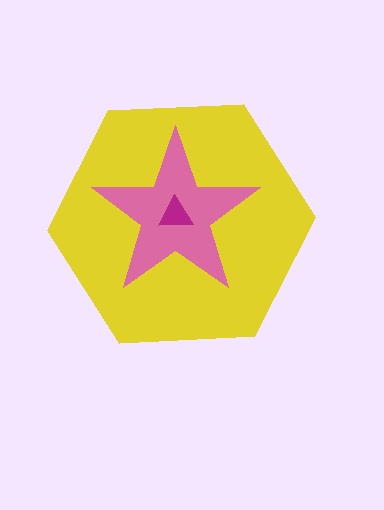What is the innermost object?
The magenta triangle.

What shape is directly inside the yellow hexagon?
The pink star.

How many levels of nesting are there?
3.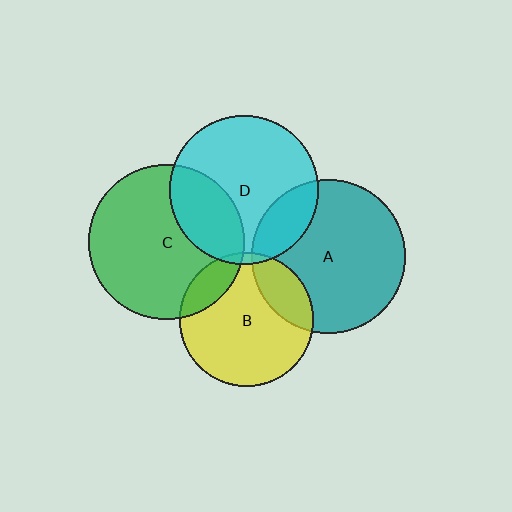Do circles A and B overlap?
Yes.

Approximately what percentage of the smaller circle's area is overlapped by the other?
Approximately 20%.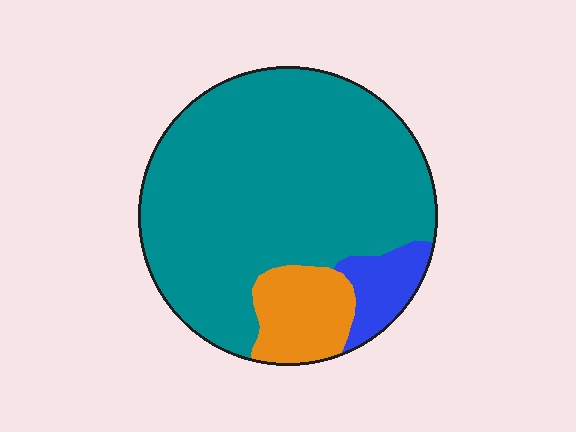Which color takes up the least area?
Blue, at roughly 10%.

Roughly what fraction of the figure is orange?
Orange covers roughly 15% of the figure.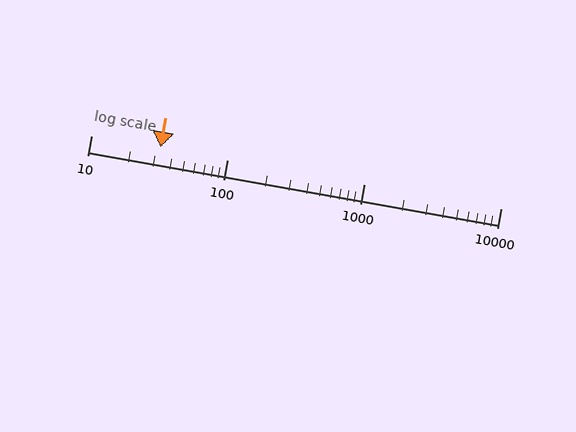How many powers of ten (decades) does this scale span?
The scale spans 3 decades, from 10 to 10000.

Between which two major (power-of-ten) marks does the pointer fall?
The pointer is between 10 and 100.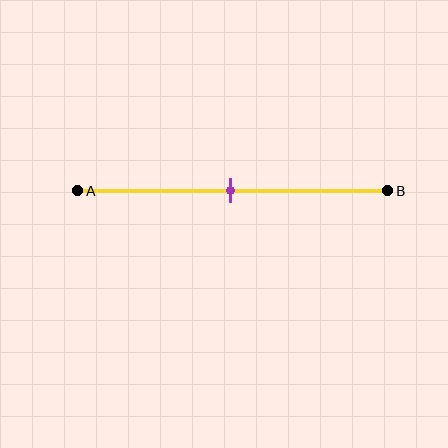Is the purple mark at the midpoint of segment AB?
Yes, the mark is approximately at the midpoint.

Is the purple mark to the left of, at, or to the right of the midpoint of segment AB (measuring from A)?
The purple mark is approximately at the midpoint of segment AB.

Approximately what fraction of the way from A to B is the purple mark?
The purple mark is approximately 50% of the way from A to B.